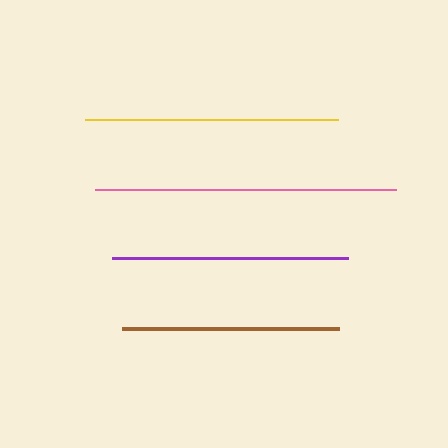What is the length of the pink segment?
The pink segment is approximately 301 pixels long.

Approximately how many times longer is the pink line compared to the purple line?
The pink line is approximately 1.3 times the length of the purple line.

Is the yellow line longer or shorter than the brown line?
The yellow line is longer than the brown line.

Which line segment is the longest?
The pink line is the longest at approximately 301 pixels.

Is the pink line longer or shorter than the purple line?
The pink line is longer than the purple line.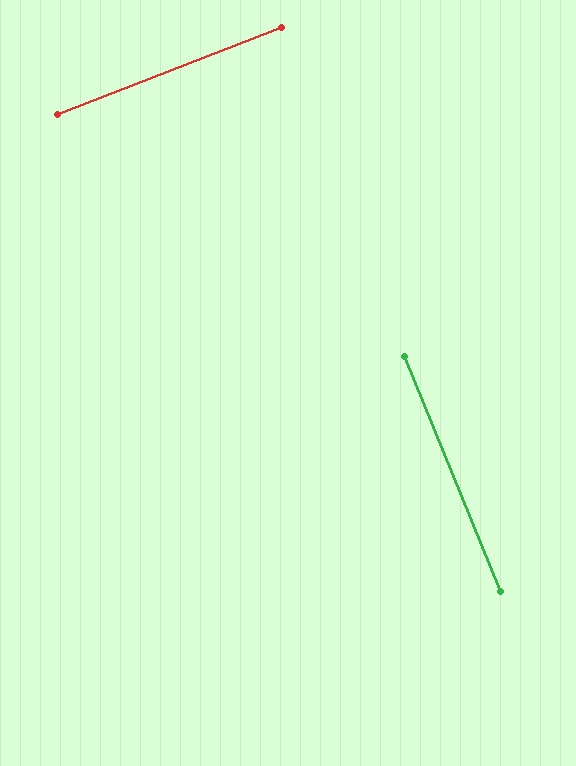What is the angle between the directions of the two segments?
Approximately 89 degrees.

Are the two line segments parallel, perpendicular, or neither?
Perpendicular — they meet at approximately 89°.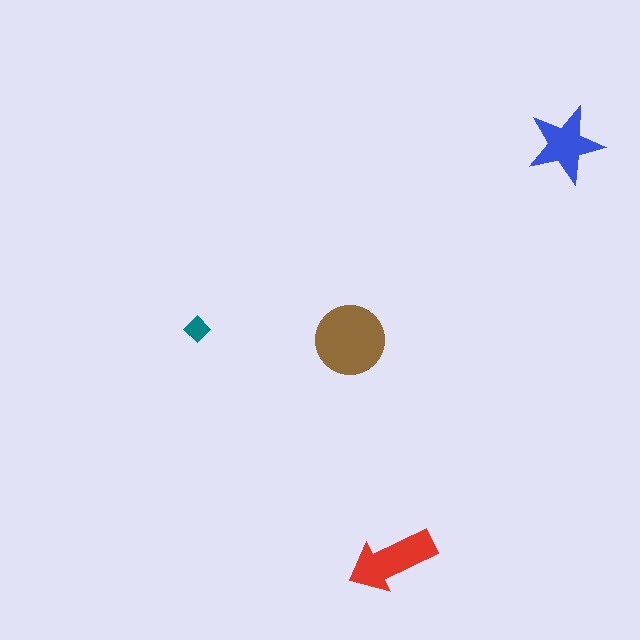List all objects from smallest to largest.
The teal diamond, the blue star, the red arrow, the brown circle.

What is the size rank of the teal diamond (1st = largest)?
4th.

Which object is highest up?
The blue star is topmost.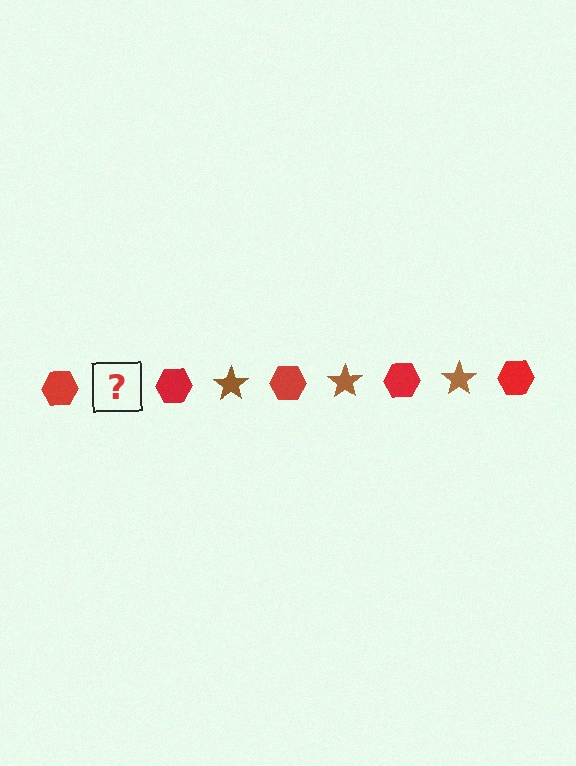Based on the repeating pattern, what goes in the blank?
The blank should be a brown star.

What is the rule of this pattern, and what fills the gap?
The rule is that the pattern alternates between red hexagon and brown star. The gap should be filled with a brown star.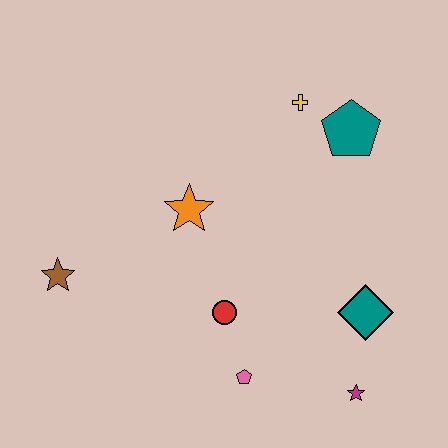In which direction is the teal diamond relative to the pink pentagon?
The teal diamond is to the right of the pink pentagon.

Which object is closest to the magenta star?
The teal diamond is closest to the magenta star.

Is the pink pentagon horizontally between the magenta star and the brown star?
Yes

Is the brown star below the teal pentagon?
Yes